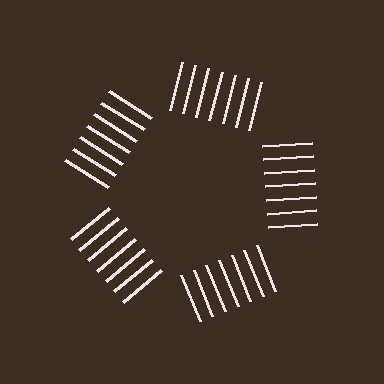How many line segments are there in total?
35 — 7 along each of the 5 edges.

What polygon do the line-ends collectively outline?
An illusory pentagon — the line segments terminate on its edges but no continuous stroke is drawn.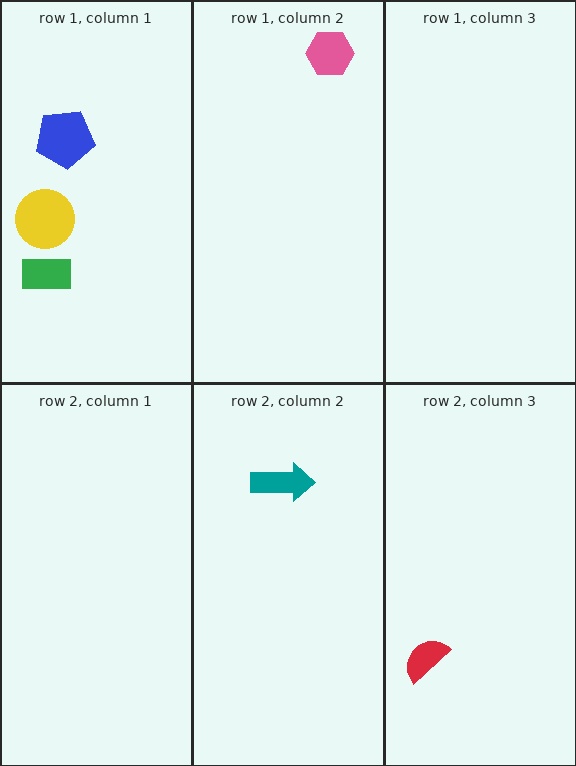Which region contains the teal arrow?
The row 2, column 2 region.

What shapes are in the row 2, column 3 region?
The red semicircle.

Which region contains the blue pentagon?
The row 1, column 1 region.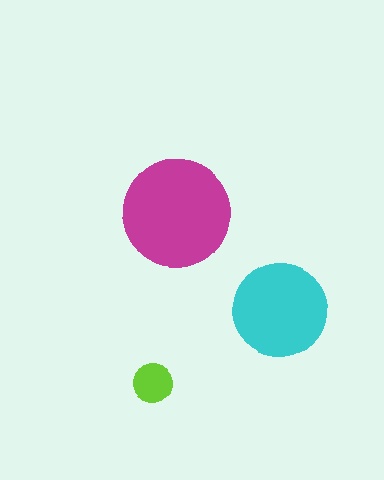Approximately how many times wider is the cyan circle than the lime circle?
About 2.5 times wider.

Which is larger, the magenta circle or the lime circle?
The magenta one.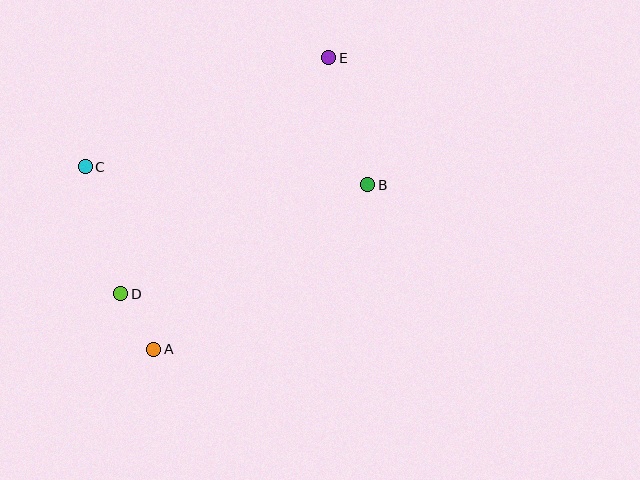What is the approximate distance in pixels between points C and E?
The distance between C and E is approximately 267 pixels.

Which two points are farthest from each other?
Points A and E are farthest from each other.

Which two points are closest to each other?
Points A and D are closest to each other.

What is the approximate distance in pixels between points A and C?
The distance between A and C is approximately 195 pixels.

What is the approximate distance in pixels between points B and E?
The distance between B and E is approximately 133 pixels.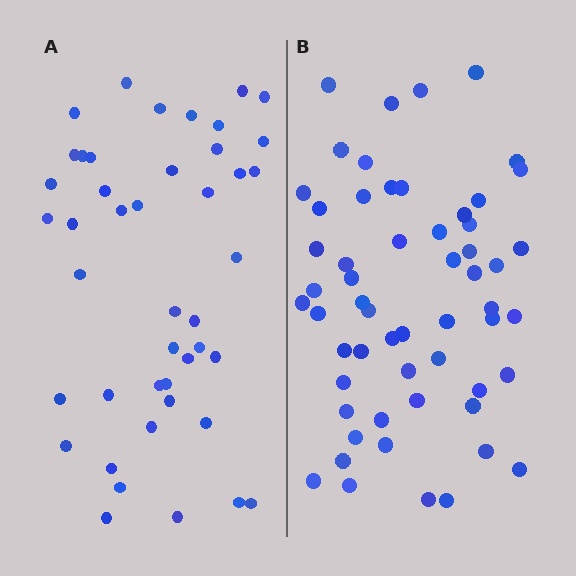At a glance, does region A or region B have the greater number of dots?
Region B (the right region) has more dots.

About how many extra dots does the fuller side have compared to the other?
Region B has approximately 15 more dots than region A.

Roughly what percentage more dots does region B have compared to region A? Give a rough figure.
About 30% more.